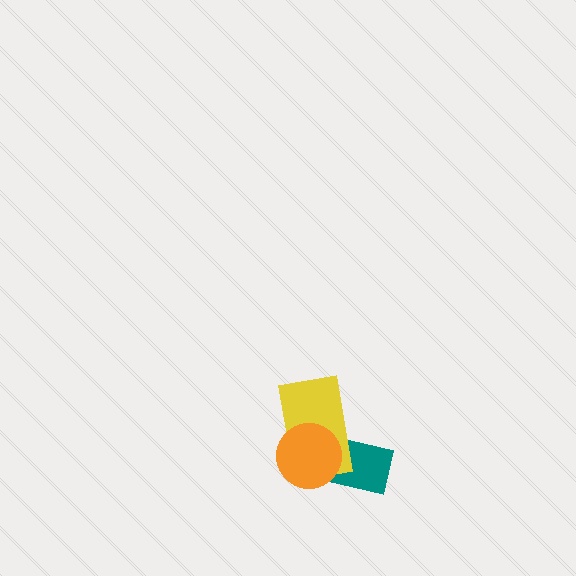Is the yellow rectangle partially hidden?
Yes, it is partially covered by another shape.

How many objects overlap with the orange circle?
2 objects overlap with the orange circle.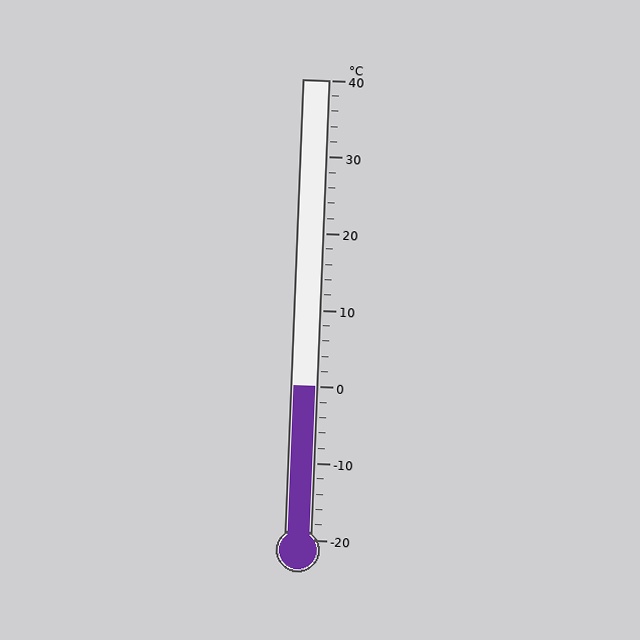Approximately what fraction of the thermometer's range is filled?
The thermometer is filled to approximately 35% of its range.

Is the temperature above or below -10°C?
The temperature is above -10°C.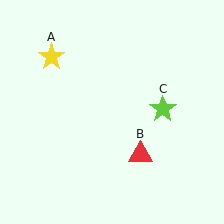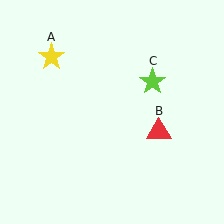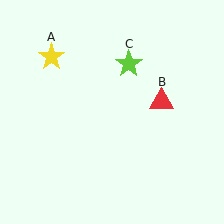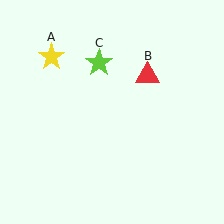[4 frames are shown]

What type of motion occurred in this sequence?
The red triangle (object B), lime star (object C) rotated counterclockwise around the center of the scene.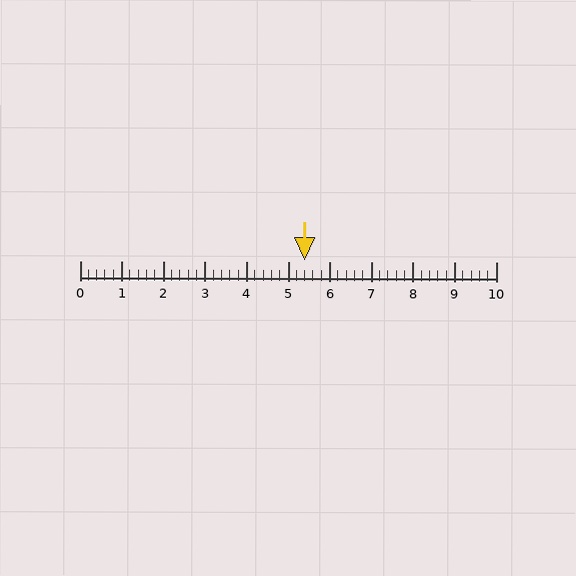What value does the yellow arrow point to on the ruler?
The yellow arrow points to approximately 5.4.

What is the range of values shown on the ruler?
The ruler shows values from 0 to 10.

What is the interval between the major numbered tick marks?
The major tick marks are spaced 1 units apart.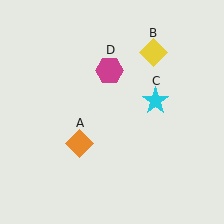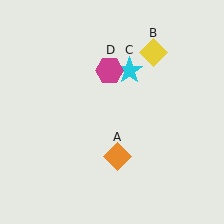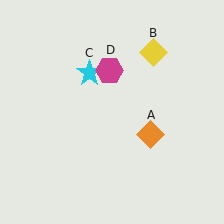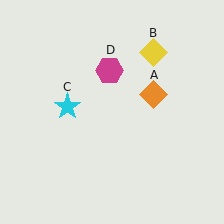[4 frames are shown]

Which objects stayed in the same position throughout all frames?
Yellow diamond (object B) and magenta hexagon (object D) remained stationary.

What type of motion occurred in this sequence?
The orange diamond (object A), cyan star (object C) rotated counterclockwise around the center of the scene.